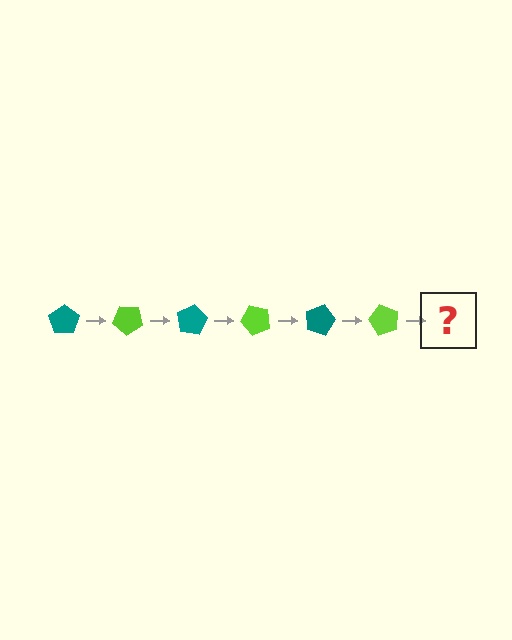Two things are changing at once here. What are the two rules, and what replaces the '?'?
The two rules are that it rotates 40 degrees each step and the color cycles through teal and lime. The '?' should be a teal pentagon, rotated 240 degrees from the start.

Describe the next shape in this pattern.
It should be a teal pentagon, rotated 240 degrees from the start.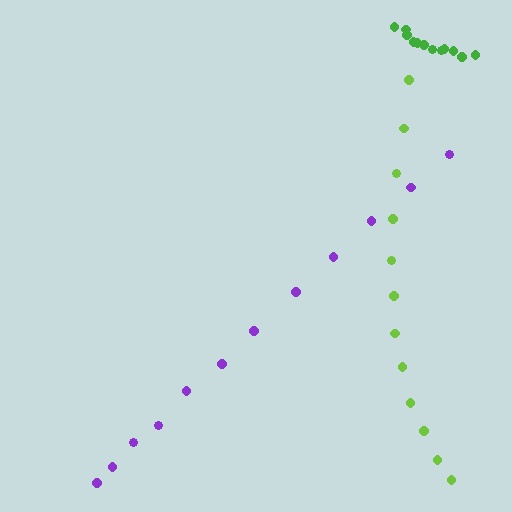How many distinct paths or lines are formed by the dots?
There are 3 distinct paths.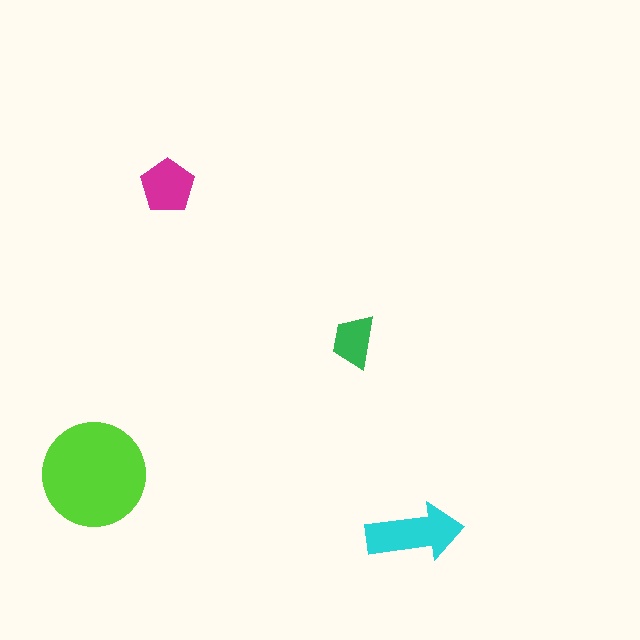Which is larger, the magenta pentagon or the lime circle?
The lime circle.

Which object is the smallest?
The green trapezoid.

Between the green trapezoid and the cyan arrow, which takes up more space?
The cyan arrow.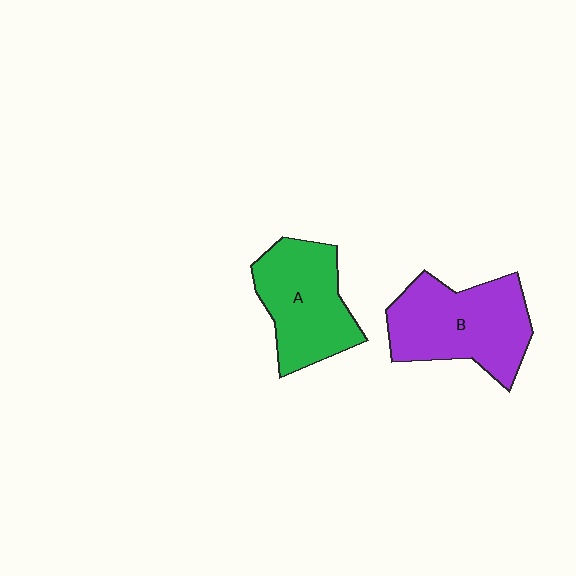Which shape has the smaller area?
Shape A (green).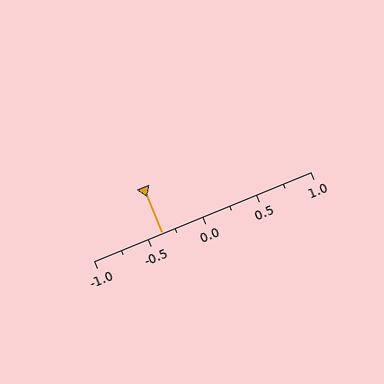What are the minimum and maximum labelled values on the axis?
The axis runs from -1.0 to 1.0.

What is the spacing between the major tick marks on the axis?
The major ticks are spaced 0.5 apart.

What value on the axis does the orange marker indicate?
The marker indicates approximately -0.38.